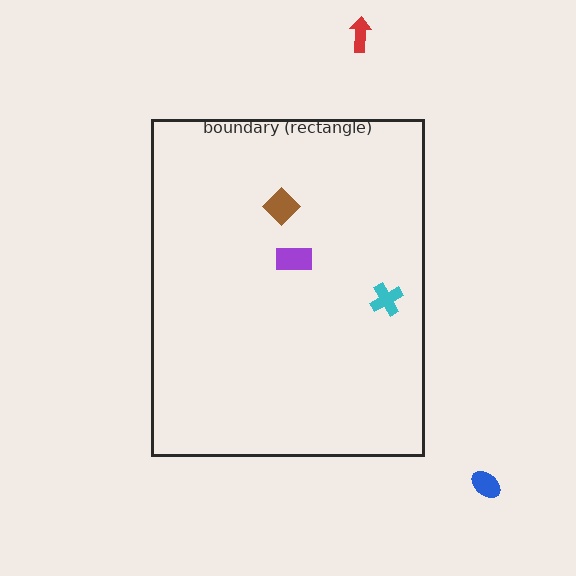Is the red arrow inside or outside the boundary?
Outside.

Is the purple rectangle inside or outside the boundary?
Inside.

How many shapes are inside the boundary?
3 inside, 2 outside.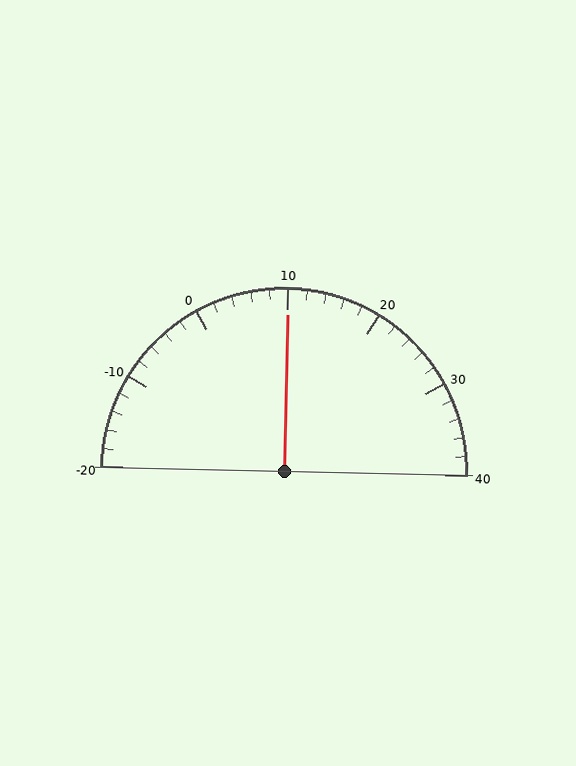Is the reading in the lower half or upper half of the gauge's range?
The reading is in the upper half of the range (-20 to 40).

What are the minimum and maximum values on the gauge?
The gauge ranges from -20 to 40.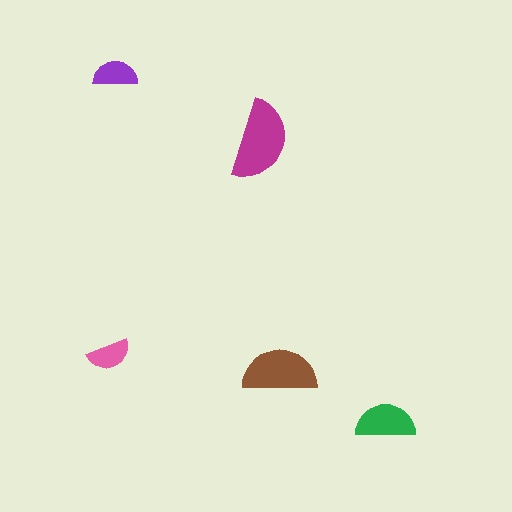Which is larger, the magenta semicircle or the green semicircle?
The magenta one.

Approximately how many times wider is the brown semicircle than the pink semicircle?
About 1.5 times wider.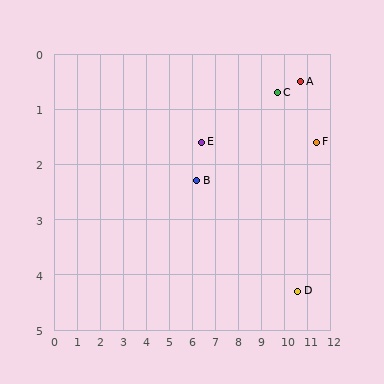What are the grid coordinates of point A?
Point A is at approximately (10.7, 0.5).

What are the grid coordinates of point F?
Point F is at approximately (11.4, 1.6).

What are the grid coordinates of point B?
Point B is at approximately (6.2, 2.3).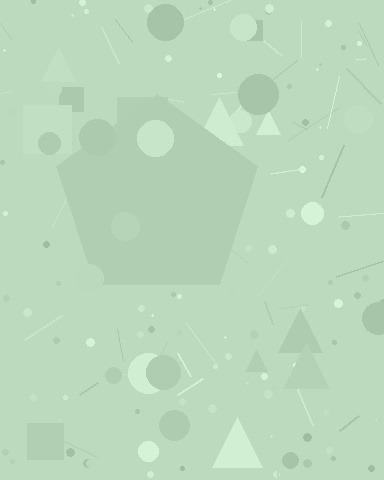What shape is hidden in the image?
A pentagon is hidden in the image.